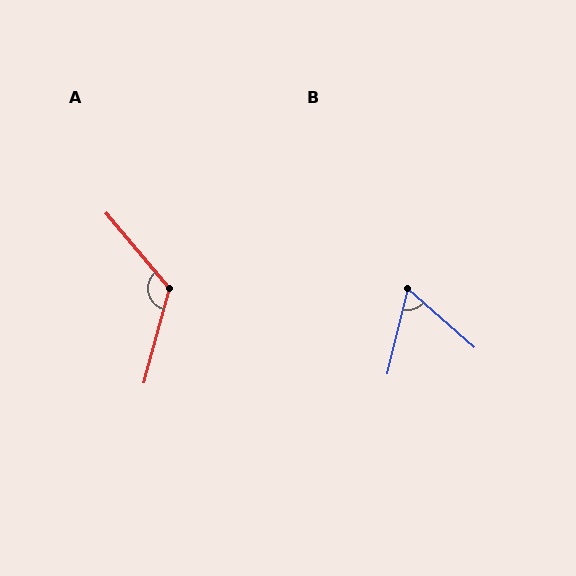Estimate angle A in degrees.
Approximately 125 degrees.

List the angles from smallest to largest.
B (62°), A (125°).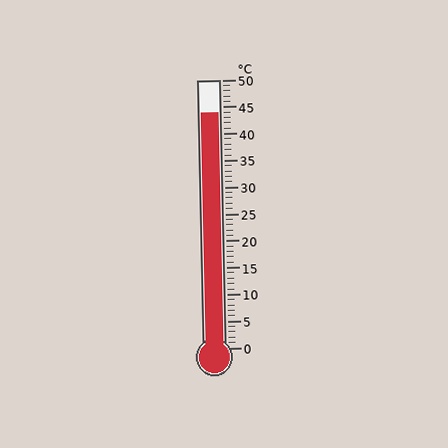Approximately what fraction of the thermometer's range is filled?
The thermometer is filled to approximately 90% of its range.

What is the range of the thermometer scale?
The thermometer scale ranges from 0°C to 50°C.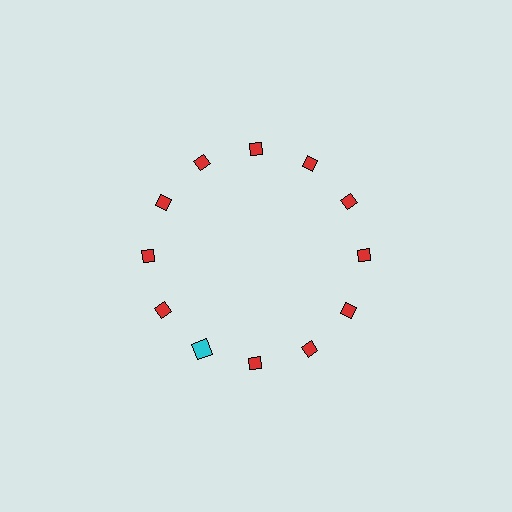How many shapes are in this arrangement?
There are 12 shapes arranged in a ring pattern.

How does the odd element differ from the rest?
It differs in both color (cyan instead of red) and shape (square instead of diamond).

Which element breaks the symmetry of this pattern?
The cyan square at roughly the 7 o'clock position breaks the symmetry. All other shapes are red diamonds.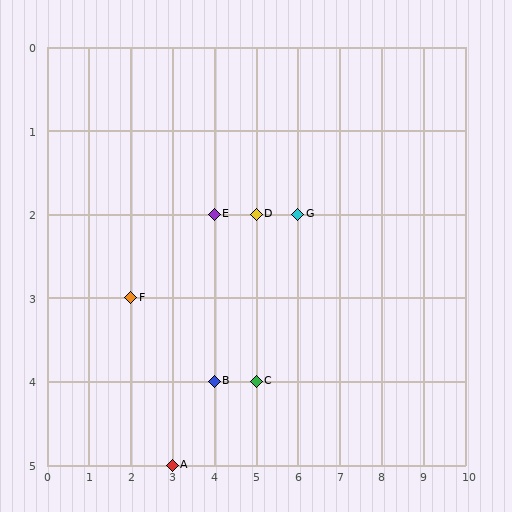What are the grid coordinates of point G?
Point G is at grid coordinates (6, 2).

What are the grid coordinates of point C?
Point C is at grid coordinates (5, 4).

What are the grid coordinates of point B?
Point B is at grid coordinates (4, 4).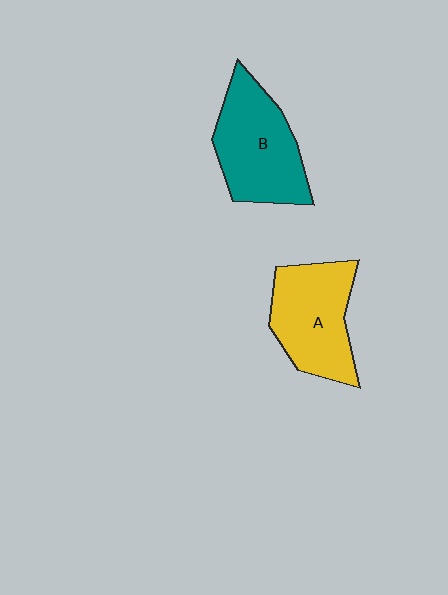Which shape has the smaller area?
Shape A (yellow).